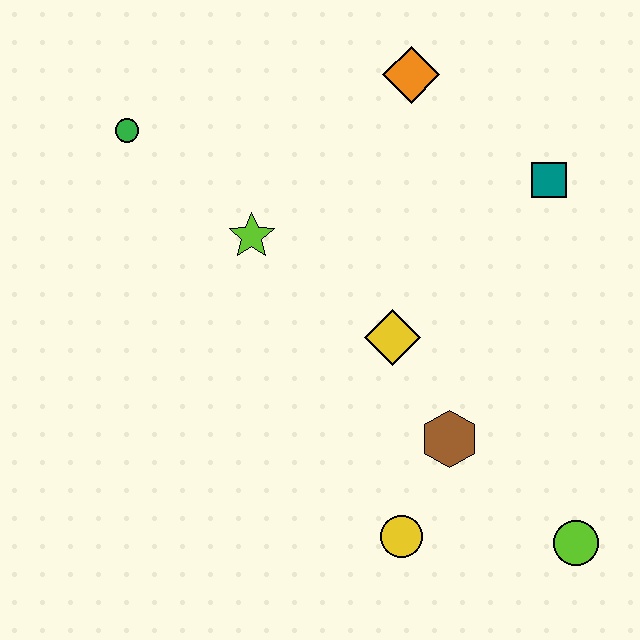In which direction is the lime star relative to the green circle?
The lime star is to the right of the green circle.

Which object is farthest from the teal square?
The green circle is farthest from the teal square.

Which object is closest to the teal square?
The orange diamond is closest to the teal square.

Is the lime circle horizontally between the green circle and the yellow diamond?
No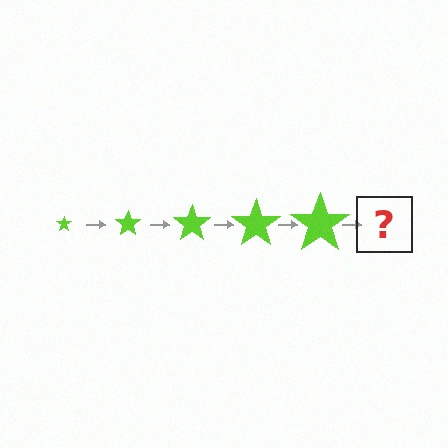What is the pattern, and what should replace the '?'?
The pattern is that the star gets progressively larger each step. The '?' should be a lime star, larger than the previous one.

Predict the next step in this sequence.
The next step is a lime star, larger than the previous one.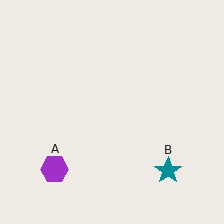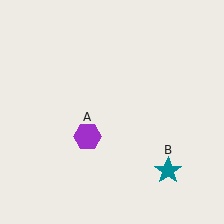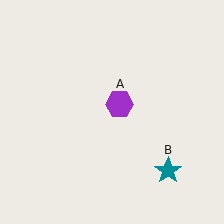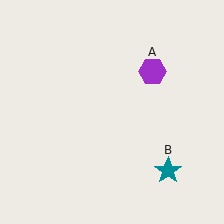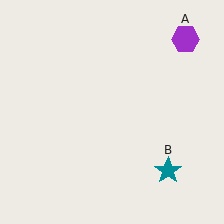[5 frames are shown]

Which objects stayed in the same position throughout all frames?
Teal star (object B) remained stationary.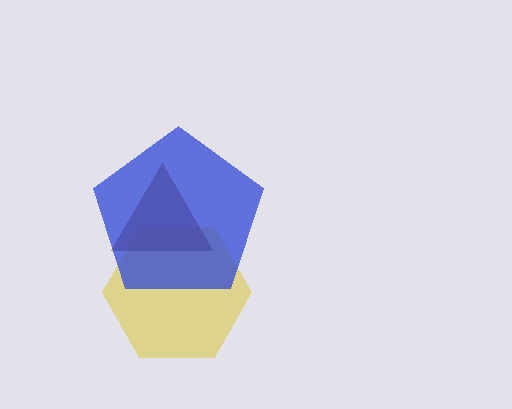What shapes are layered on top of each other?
The layered shapes are: a yellow hexagon, a brown triangle, a blue pentagon.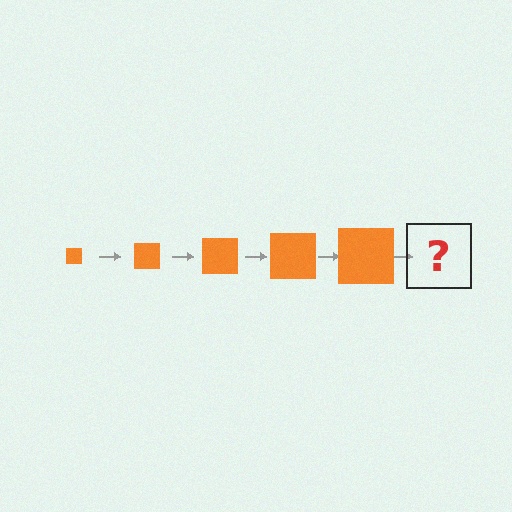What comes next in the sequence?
The next element should be an orange square, larger than the previous one.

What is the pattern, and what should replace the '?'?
The pattern is that the square gets progressively larger each step. The '?' should be an orange square, larger than the previous one.